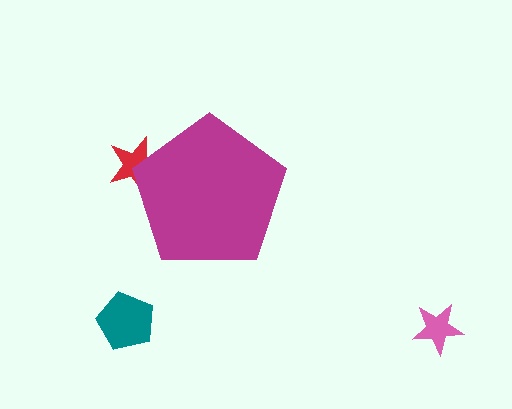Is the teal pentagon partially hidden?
No, the teal pentagon is fully visible.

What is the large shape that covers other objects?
A magenta pentagon.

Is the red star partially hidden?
Yes, the red star is partially hidden behind the magenta pentagon.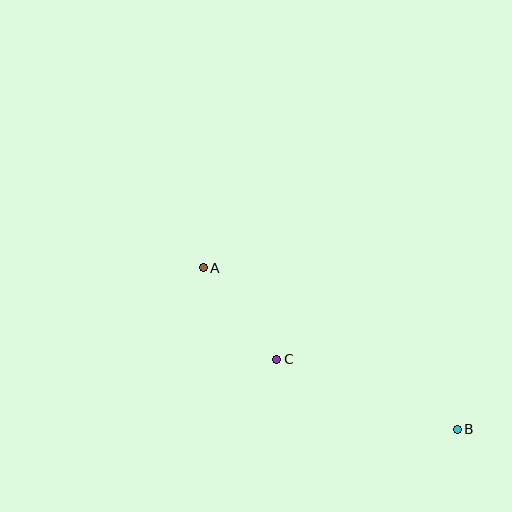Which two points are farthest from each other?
Points A and B are farthest from each other.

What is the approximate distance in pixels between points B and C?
The distance between B and C is approximately 193 pixels.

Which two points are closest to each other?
Points A and C are closest to each other.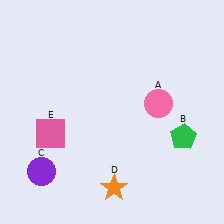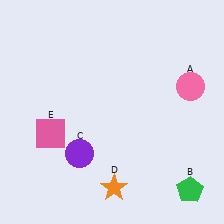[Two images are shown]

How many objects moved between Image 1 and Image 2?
3 objects moved between the two images.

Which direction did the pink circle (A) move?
The pink circle (A) moved right.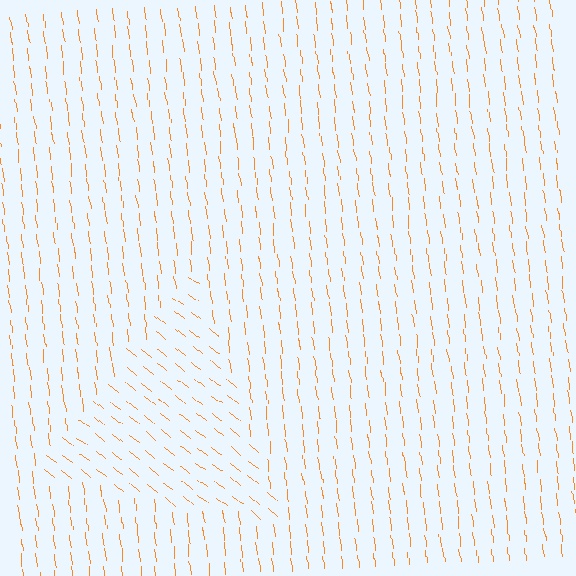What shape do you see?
I see a triangle.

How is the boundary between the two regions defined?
The boundary is defined purely by a change in line orientation (approximately 45 degrees difference). All lines are the same color and thickness.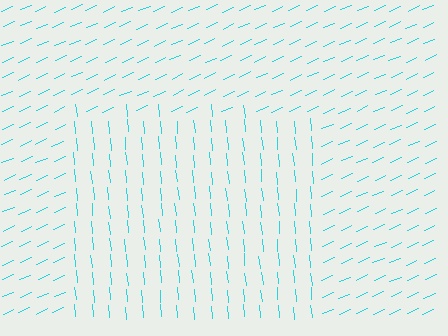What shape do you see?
I see a rectangle.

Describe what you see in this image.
The image is filled with small cyan line segments. A rectangle region in the image has lines oriented differently from the surrounding lines, creating a visible texture boundary.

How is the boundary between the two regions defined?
The boundary is defined purely by a change in line orientation (approximately 72 degrees difference). All lines are the same color and thickness.